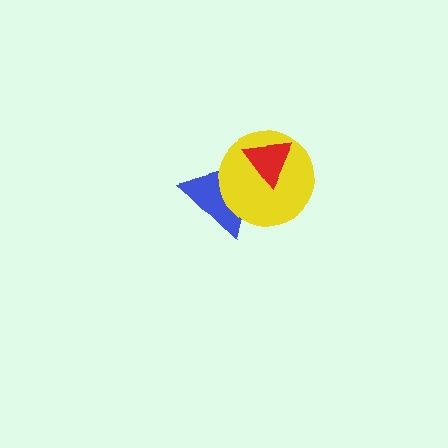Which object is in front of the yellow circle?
The red triangle is in front of the yellow circle.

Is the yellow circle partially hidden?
Yes, it is partially covered by another shape.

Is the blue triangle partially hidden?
Yes, it is partially covered by another shape.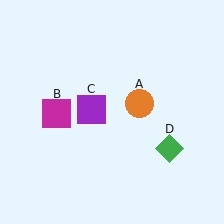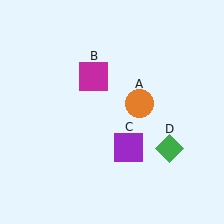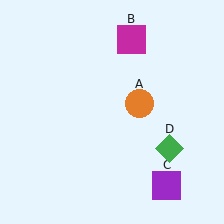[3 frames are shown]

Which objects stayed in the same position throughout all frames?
Orange circle (object A) and green diamond (object D) remained stationary.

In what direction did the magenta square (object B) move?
The magenta square (object B) moved up and to the right.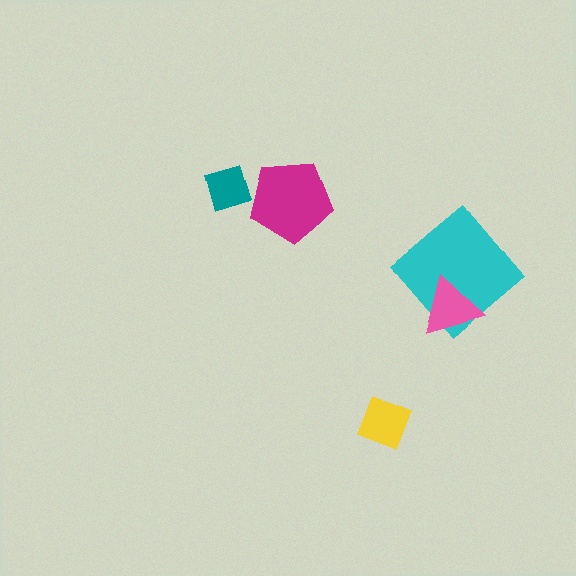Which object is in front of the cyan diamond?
The pink triangle is in front of the cyan diamond.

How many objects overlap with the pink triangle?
1 object overlaps with the pink triangle.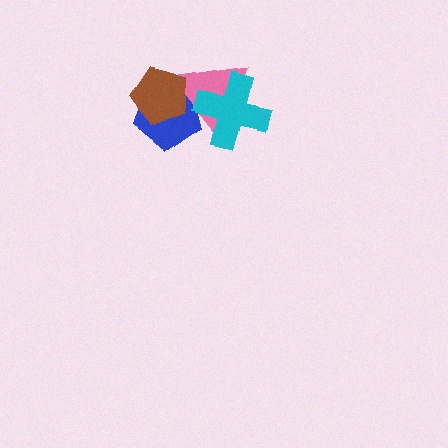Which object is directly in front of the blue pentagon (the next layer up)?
The pink triangle is directly in front of the blue pentagon.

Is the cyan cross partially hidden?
No, no other shape covers it.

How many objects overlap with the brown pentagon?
2 objects overlap with the brown pentagon.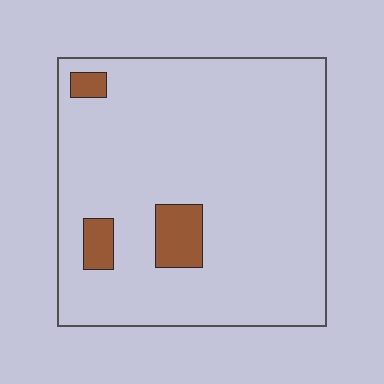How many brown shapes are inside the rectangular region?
3.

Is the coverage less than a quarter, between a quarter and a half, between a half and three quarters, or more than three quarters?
Less than a quarter.